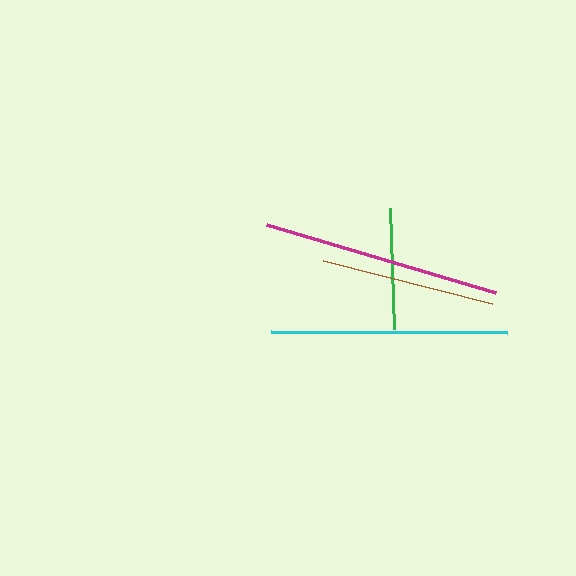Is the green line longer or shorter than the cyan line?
The cyan line is longer than the green line.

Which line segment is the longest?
The magenta line is the longest at approximately 239 pixels.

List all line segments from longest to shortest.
From longest to shortest: magenta, cyan, brown, green.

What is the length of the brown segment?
The brown segment is approximately 174 pixels long.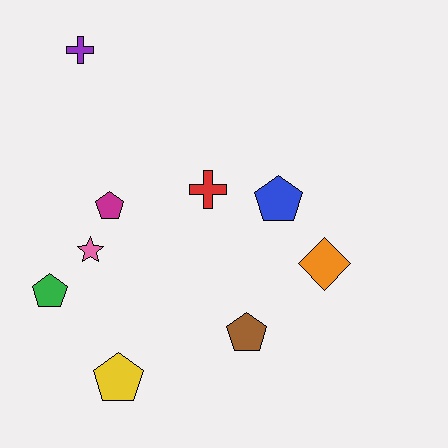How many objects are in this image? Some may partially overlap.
There are 9 objects.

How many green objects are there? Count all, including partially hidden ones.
There is 1 green object.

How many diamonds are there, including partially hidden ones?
There is 1 diamond.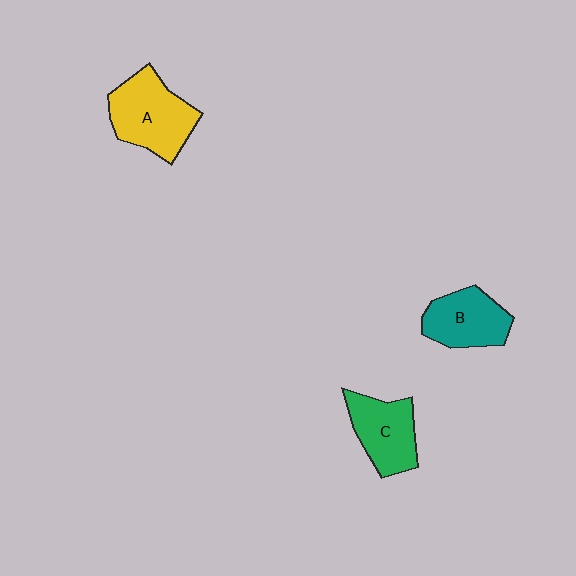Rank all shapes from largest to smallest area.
From largest to smallest: A (yellow), C (green), B (teal).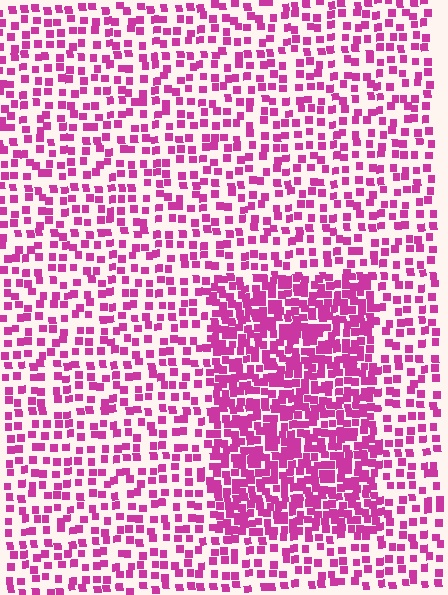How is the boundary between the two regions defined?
The boundary is defined by a change in element density (approximately 2.1x ratio). All elements are the same color, size, and shape.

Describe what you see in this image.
The image contains small magenta elements arranged at two different densities. A rectangle-shaped region is visible where the elements are more densely packed than the surrounding area.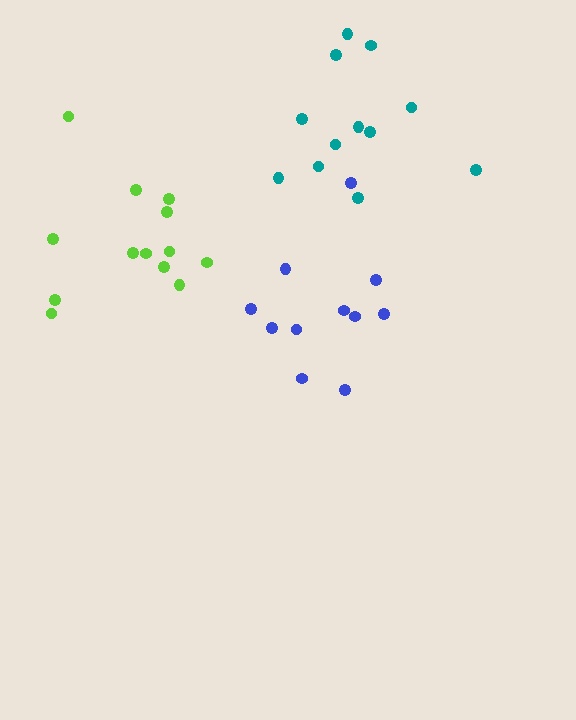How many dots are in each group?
Group 1: 11 dots, Group 2: 12 dots, Group 3: 13 dots (36 total).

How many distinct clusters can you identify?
There are 3 distinct clusters.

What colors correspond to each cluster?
The clusters are colored: blue, teal, lime.